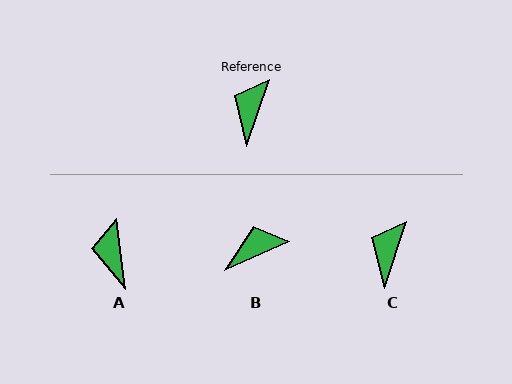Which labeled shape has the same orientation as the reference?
C.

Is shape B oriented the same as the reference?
No, it is off by about 47 degrees.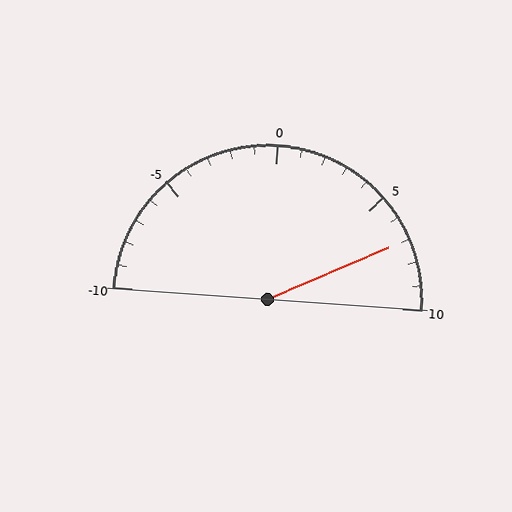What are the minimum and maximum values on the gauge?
The gauge ranges from -10 to 10.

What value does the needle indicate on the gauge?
The needle indicates approximately 7.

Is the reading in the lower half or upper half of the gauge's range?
The reading is in the upper half of the range (-10 to 10).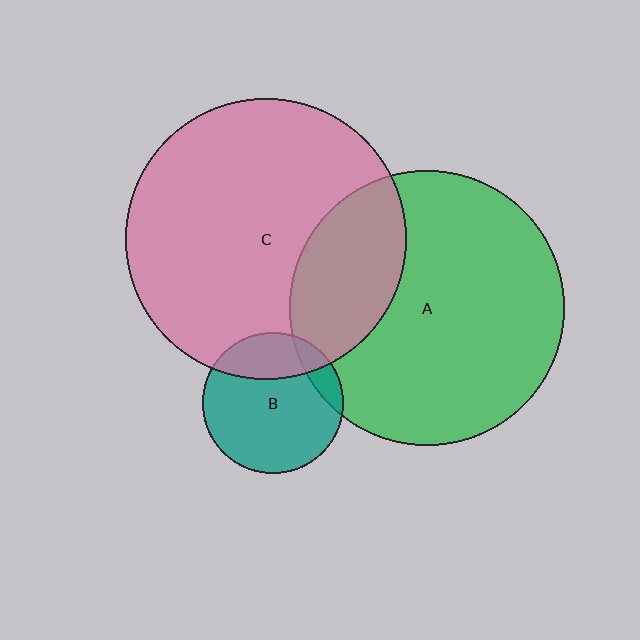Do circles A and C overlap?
Yes.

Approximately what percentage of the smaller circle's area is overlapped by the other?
Approximately 25%.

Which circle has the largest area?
Circle C (pink).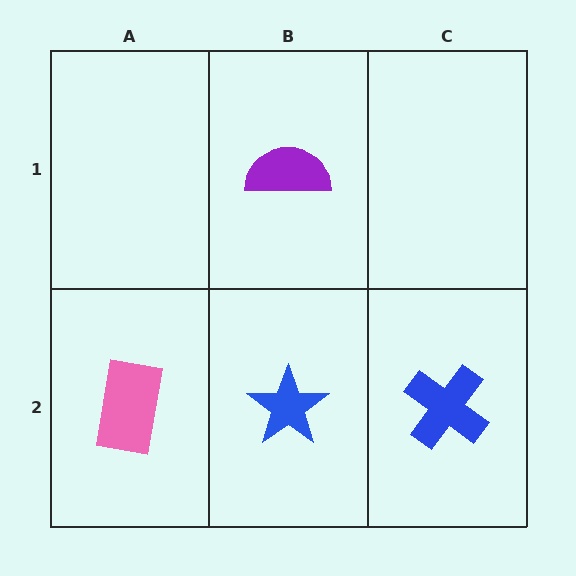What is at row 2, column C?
A blue cross.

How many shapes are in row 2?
3 shapes.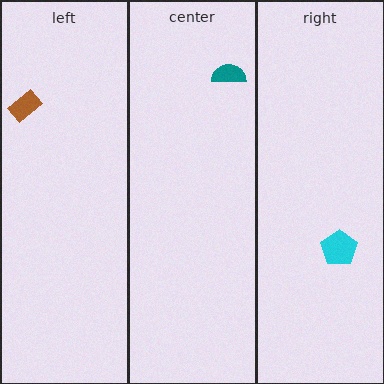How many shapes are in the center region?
1.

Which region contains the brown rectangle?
The left region.